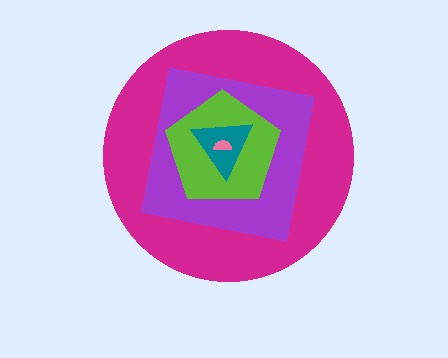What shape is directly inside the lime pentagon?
The teal triangle.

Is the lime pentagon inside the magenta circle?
Yes.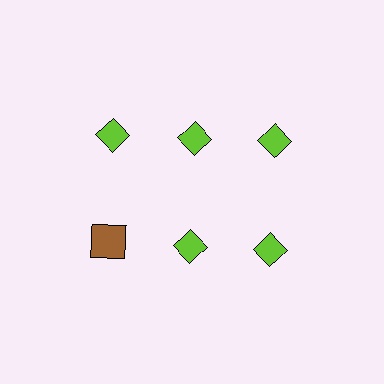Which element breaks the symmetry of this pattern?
The brown square in the second row, leftmost column breaks the symmetry. All other shapes are lime diamonds.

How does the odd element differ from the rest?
It differs in both color (brown instead of lime) and shape (square instead of diamond).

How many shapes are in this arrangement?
There are 6 shapes arranged in a grid pattern.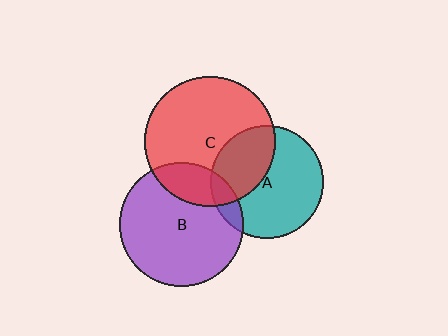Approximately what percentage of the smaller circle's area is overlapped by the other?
Approximately 35%.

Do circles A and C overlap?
Yes.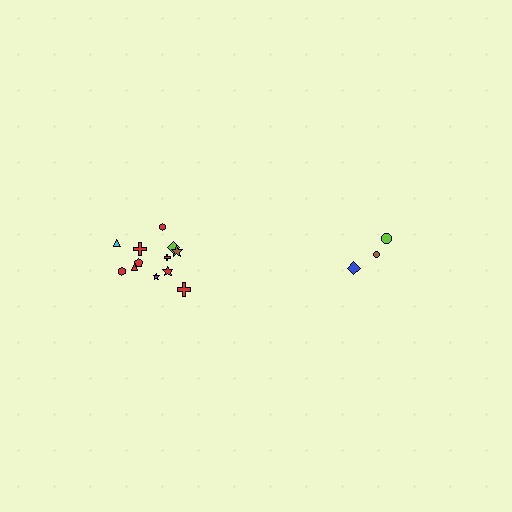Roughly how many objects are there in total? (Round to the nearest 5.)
Roughly 15 objects in total.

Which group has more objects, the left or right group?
The left group.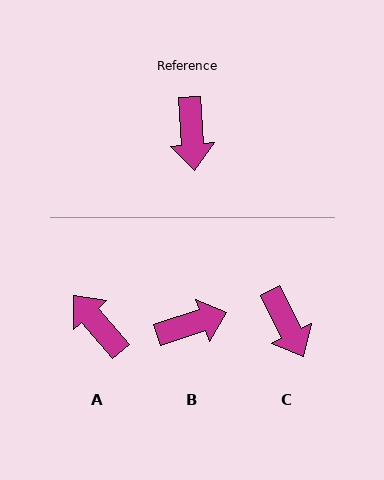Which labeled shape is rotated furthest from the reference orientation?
A, about 144 degrees away.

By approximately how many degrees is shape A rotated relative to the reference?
Approximately 144 degrees clockwise.